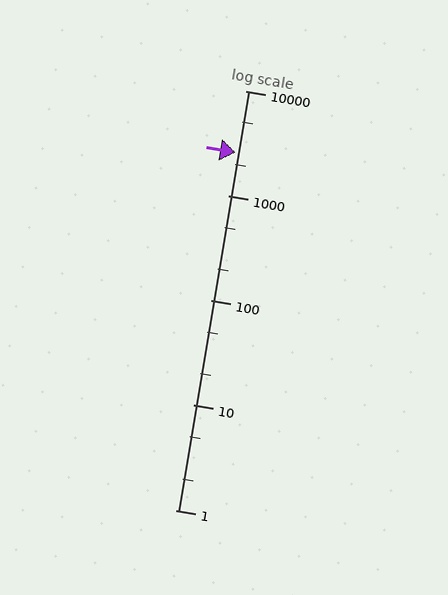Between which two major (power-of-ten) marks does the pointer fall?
The pointer is between 1000 and 10000.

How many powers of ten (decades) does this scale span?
The scale spans 4 decades, from 1 to 10000.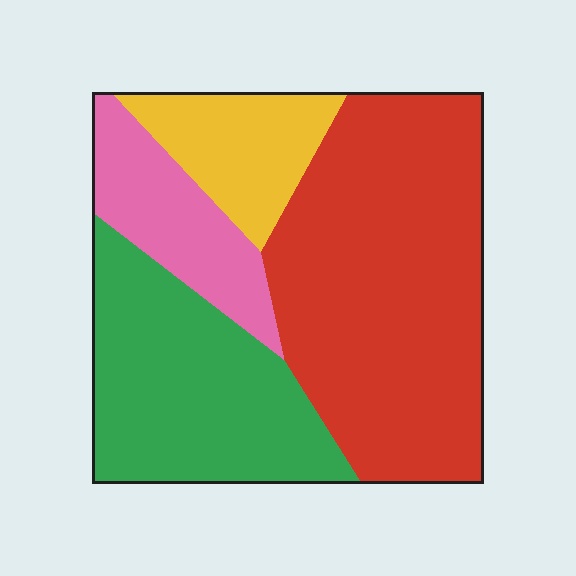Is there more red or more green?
Red.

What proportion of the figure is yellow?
Yellow takes up about one eighth (1/8) of the figure.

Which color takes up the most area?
Red, at roughly 45%.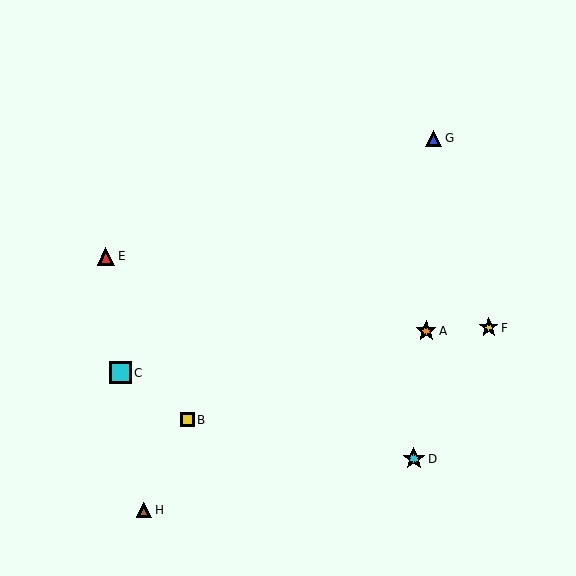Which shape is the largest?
The cyan square (labeled C) is the largest.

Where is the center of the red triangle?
The center of the red triangle is at (106, 256).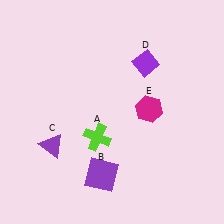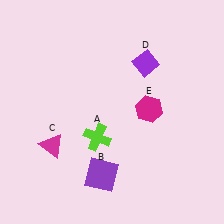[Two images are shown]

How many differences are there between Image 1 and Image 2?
There is 1 difference between the two images.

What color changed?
The triangle (C) changed from purple in Image 1 to magenta in Image 2.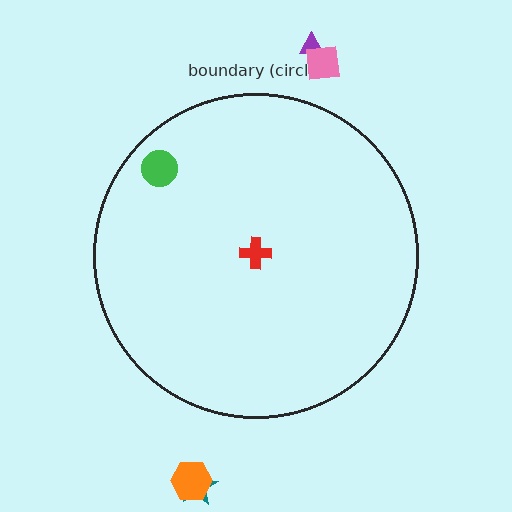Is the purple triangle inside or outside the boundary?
Outside.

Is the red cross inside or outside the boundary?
Inside.